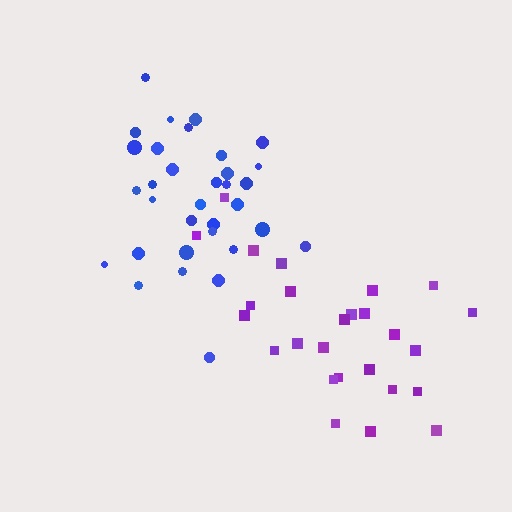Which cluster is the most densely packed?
Blue.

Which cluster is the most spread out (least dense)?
Purple.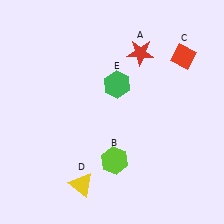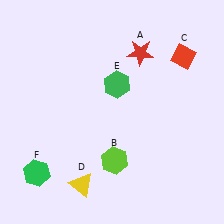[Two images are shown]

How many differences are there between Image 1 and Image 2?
There is 1 difference between the two images.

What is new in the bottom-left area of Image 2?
A green hexagon (F) was added in the bottom-left area of Image 2.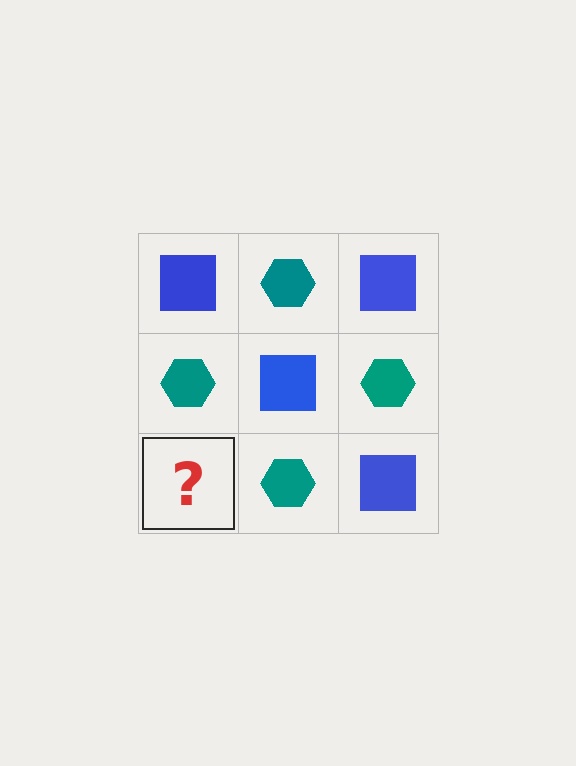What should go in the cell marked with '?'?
The missing cell should contain a blue square.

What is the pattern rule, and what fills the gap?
The rule is that it alternates blue square and teal hexagon in a checkerboard pattern. The gap should be filled with a blue square.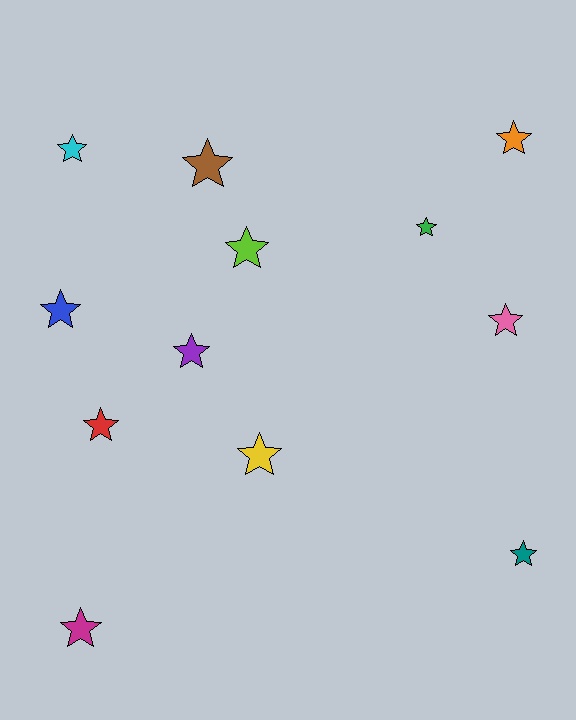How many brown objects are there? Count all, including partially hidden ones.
There is 1 brown object.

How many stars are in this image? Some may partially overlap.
There are 12 stars.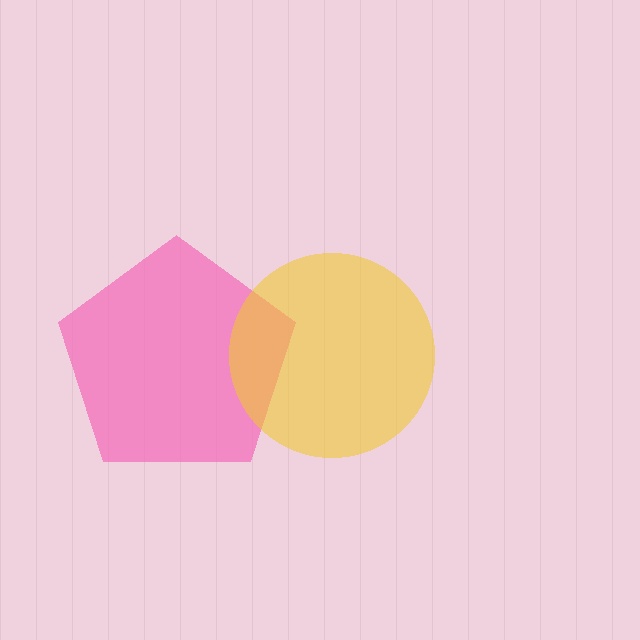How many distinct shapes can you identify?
There are 2 distinct shapes: a pink pentagon, a yellow circle.